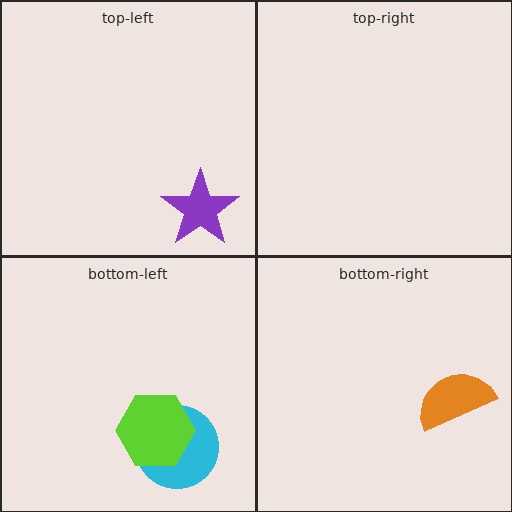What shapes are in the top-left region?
The purple star.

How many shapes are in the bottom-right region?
1.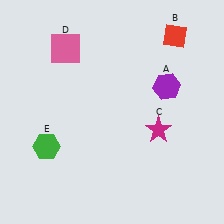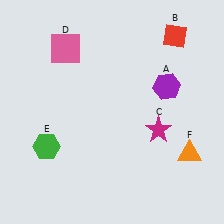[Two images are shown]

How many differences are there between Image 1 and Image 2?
There is 1 difference between the two images.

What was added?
An orange triangle (F) was added in Image 2.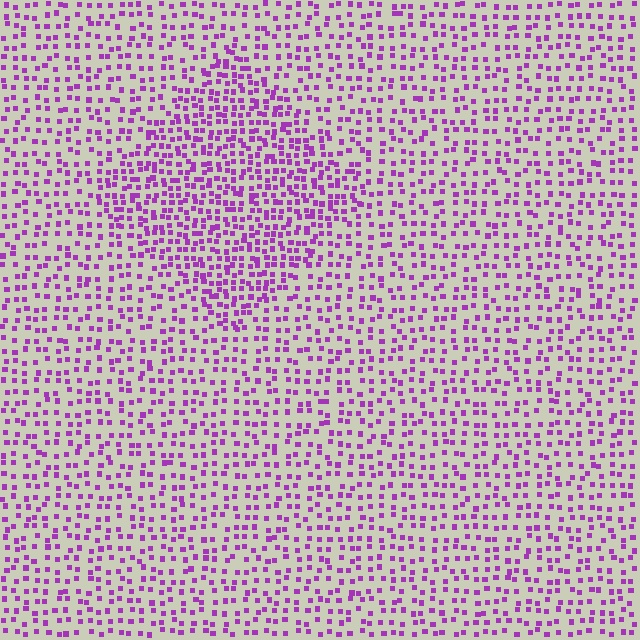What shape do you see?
I see a diamond.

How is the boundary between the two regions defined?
The boundary is defined by a change in element density (approximately 1.7x ratio). All elements are the same color, size, and shape.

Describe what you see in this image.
The image contains small purple elements arranged at two different densities. A diamond-shaped region is visible where the elements are more densely packed than the surrounding area.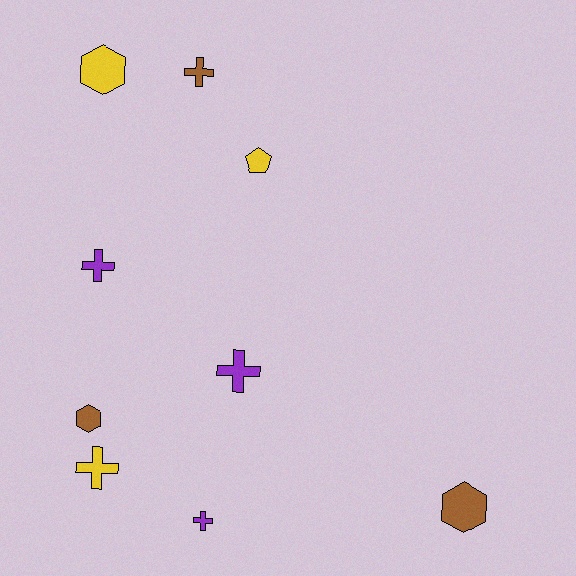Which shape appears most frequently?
Cross, with 5 objects.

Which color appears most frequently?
Yellow, with 3 objects.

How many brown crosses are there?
There is 1 brown cross.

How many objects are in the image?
There are 9 objects.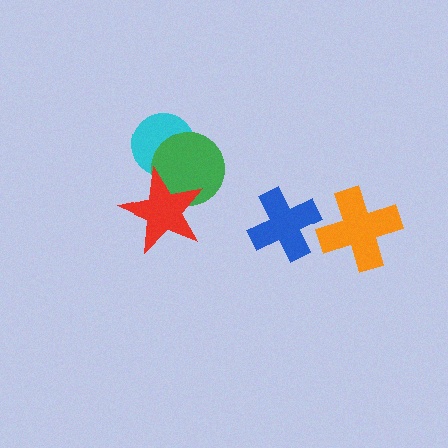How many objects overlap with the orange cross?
0 objects overlap with the orange cross.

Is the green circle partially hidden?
Yes, it is partially covered by another shape.